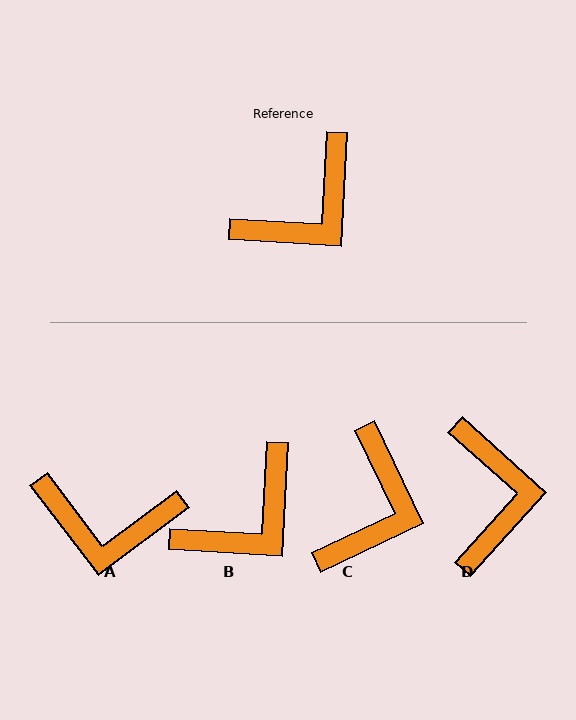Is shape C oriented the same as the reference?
No, it is off by about 29 degrees.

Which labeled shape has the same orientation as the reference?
B.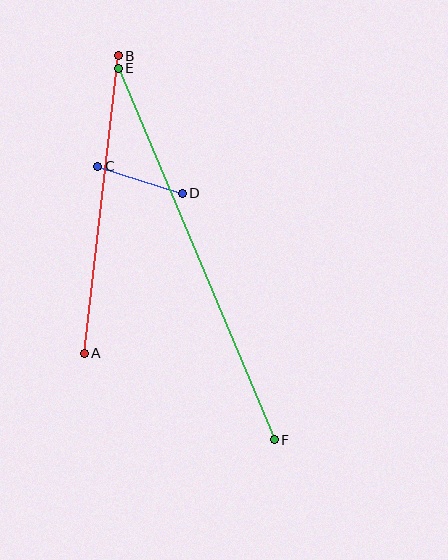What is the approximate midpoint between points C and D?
The midpoint is at approximately (140, 180) pixels.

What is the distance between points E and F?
The distance is approximately 403 pixels.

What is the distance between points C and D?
The distance is approximately 89 pixels.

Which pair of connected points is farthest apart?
Points E and F are farthest apart.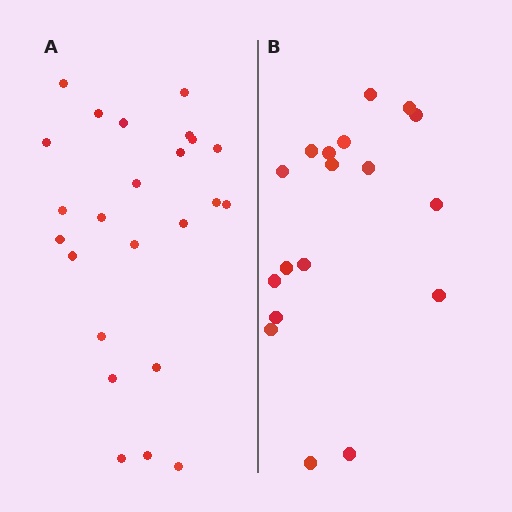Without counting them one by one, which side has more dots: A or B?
Region A (the left region) has more dots.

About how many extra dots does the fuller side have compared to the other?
Region A has about 6 more dots than region B.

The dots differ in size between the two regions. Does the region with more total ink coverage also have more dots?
No. Region B has more total ink coverage because its dots are larger, but region A actually contains more individual dots. Total area can be misleading — the number of items is what matters here.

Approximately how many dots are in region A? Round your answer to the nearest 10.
About 20 dots. (The exact count is 24, which rounds to 20.)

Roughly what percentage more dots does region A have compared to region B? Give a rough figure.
About 35% more.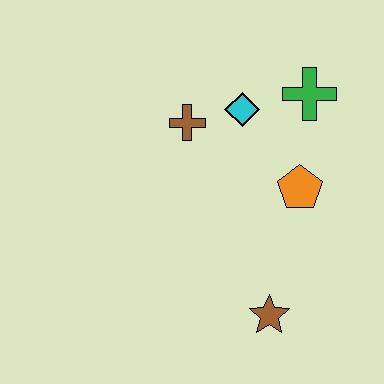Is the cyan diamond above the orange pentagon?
Yes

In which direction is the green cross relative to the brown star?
The green cross is above the brown star.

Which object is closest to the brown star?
The orange pentagon is closest to the brown star.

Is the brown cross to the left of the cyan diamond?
Yes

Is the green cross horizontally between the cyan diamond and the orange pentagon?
No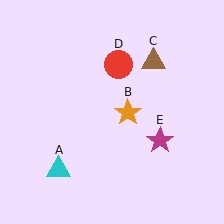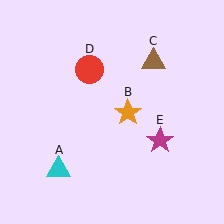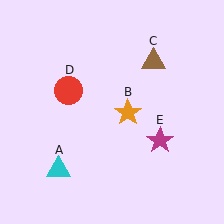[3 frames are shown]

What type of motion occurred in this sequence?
The red circle (object D) rotated counterclockwise around the center of the scene.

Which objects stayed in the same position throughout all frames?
Cyan triangle (object A) and orange star (object B) and brown triangle (object C) and magenta star (object E) remained stationary.